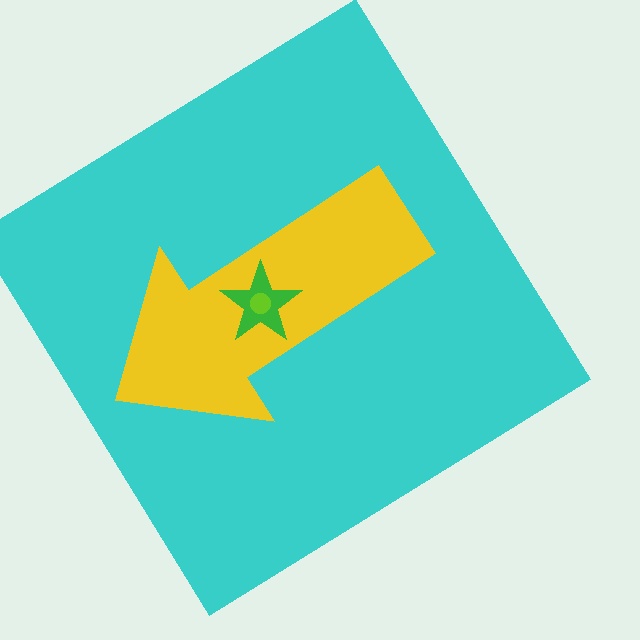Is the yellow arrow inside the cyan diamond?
Yes.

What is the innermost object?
The lime circle.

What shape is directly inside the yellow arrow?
The green star.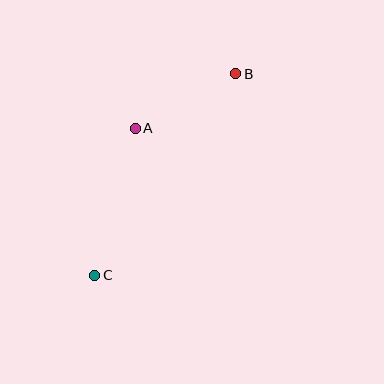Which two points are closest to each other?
Points A and B are closest to each other.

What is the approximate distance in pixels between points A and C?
The distance between A and C is approximately 153 pixels.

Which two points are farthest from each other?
Points B and C are farthest from each other.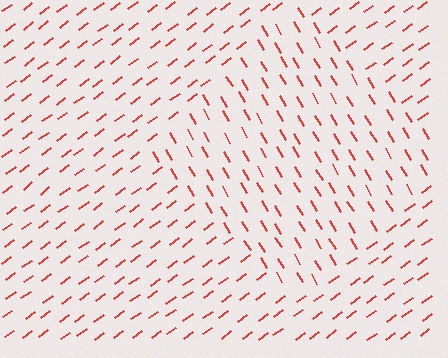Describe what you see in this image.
The image is filled with small red line segments. A diamond region in the image has lines oriented differently from the surrounding lines, creating a visible texture boundary.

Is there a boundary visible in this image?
Yes, there is a texture boundary formed by a change in line orientation.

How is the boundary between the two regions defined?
The boundary is defined purely by a change in line orientation (approximately 85 degrees difference). All lines are the same color and thickness.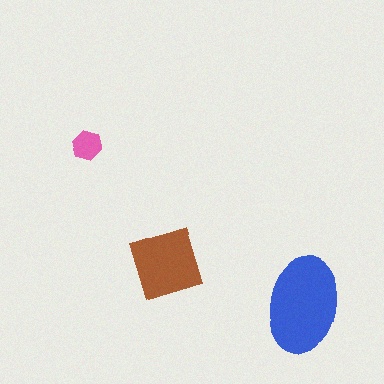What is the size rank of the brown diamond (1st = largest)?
2nd.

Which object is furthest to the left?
The pink hexagon is leftmost.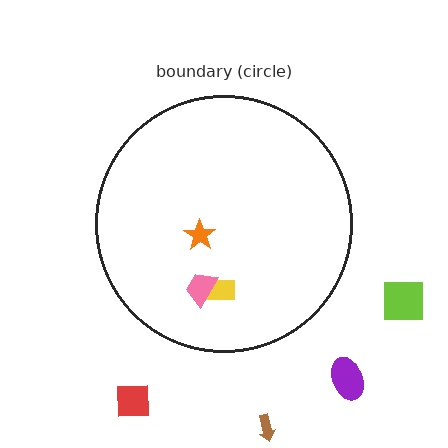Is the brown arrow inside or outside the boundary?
Outside.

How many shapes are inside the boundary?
3 inside, 4 outside.